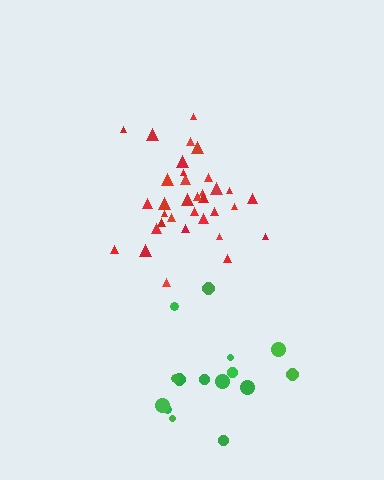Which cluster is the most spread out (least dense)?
Green.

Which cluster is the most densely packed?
Red.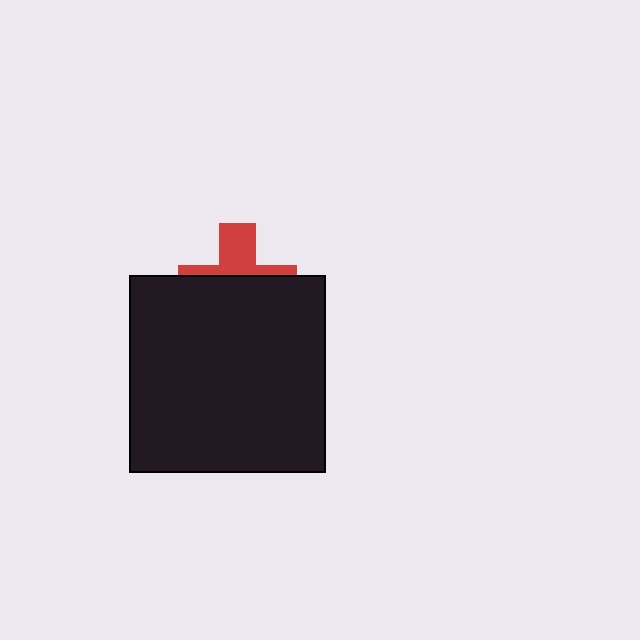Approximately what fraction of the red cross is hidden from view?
Roughly 63% of the red cross is hidden behind the black square.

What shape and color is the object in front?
The object in front is a black square.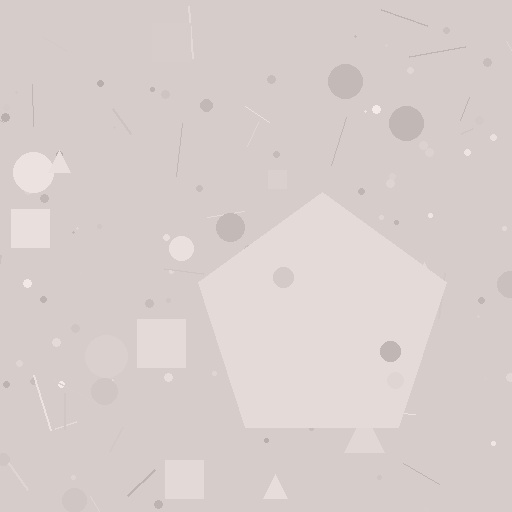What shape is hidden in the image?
A pentagon is hidden in the image.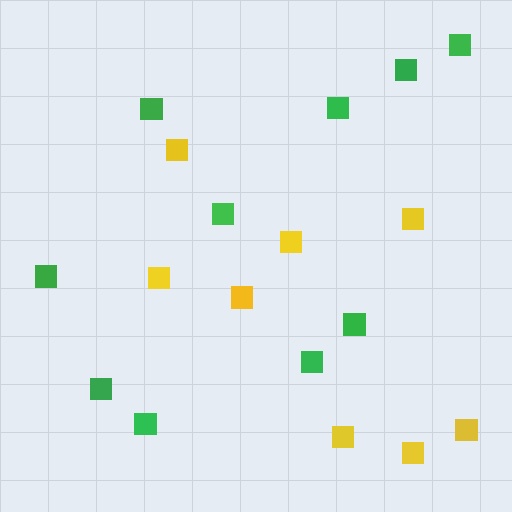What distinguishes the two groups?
There are 2 groups: one group of green squares (10) and one group of yellow squares (8).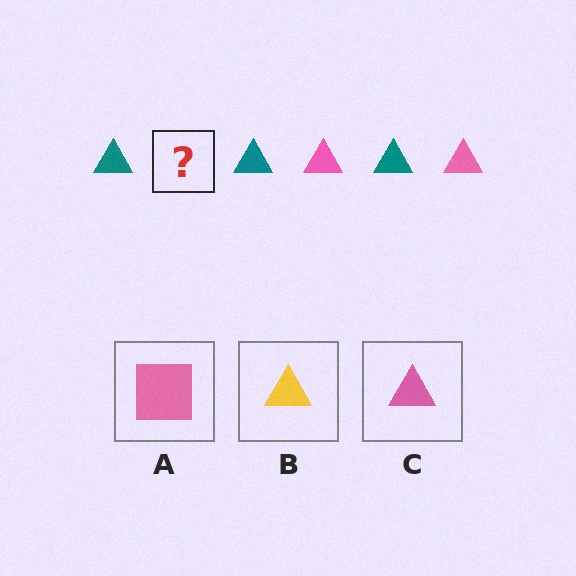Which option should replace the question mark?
Option C.